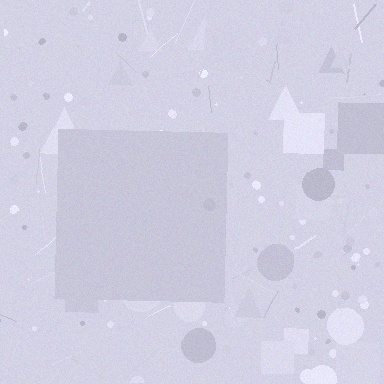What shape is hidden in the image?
A square is hidden in the image.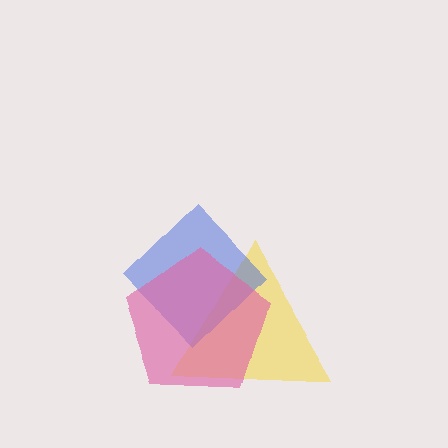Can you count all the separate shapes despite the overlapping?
Yes, there are 3 separate shapes.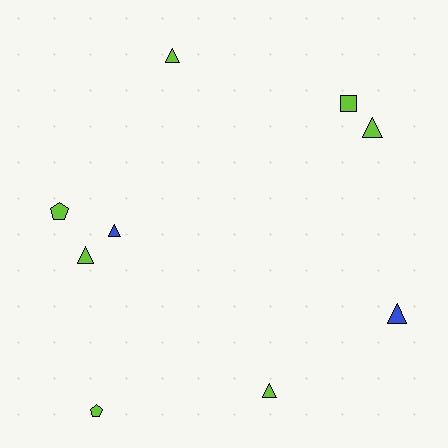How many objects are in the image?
There are 9 objects.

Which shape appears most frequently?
Triangle, with 6 objects.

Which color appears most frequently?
Lime, with 7 objects.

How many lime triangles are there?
There are 4 lime triangles.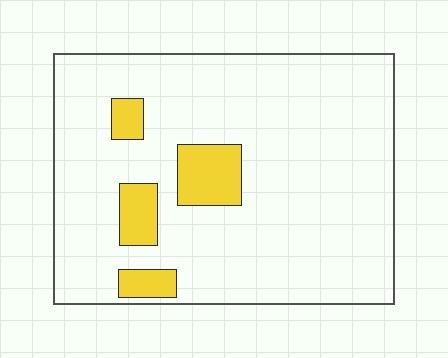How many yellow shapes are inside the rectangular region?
4.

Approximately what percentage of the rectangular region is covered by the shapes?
Approximately 10%.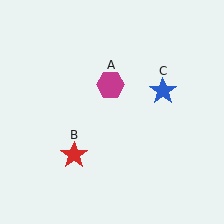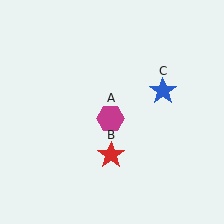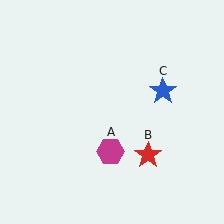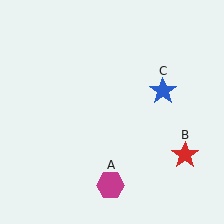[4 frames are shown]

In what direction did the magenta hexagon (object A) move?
The magenta hexagon (object A) moved down.